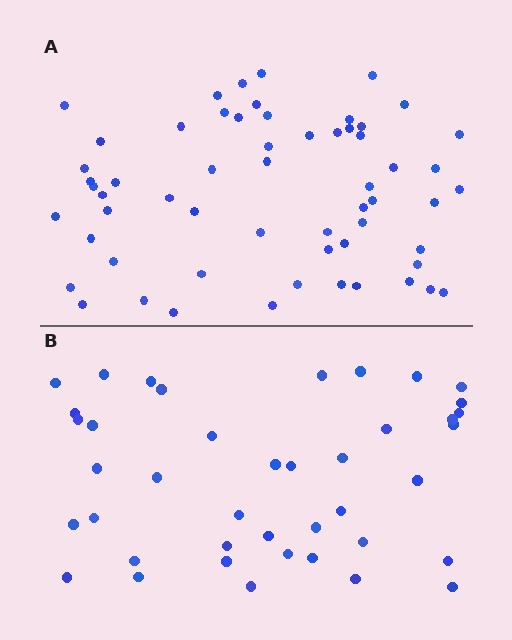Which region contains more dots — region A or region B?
Region A (the top region) has more dots.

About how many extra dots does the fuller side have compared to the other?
Region A has approximately 20 more dots than region B.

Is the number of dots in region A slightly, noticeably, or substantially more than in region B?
Region A has noticeably more, but not dramatically so. The ratio is roughly 1.4 to 1.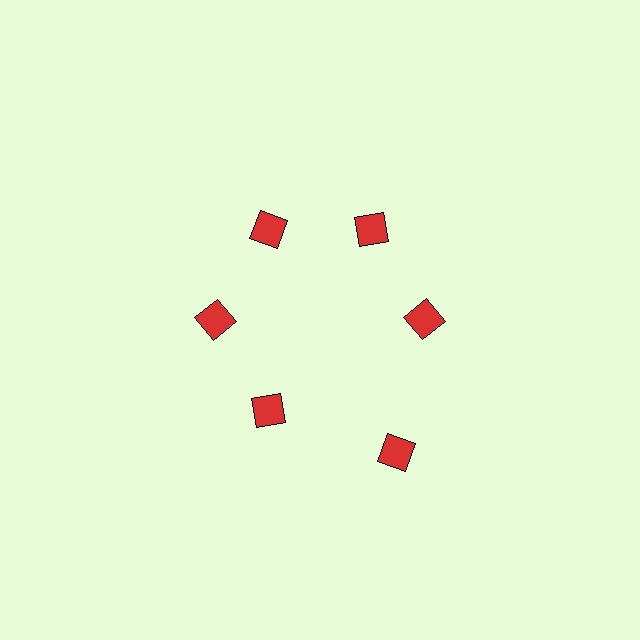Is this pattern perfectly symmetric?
No. The 6 red diamonds are arranged in a ring, but one element near the 5 o'clock position is pushed outward from the center, breaking the 6-fold rotational symmetry.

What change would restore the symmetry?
The symmetry would be restored by moving it inward, back onto the ring so that all 6 diamonds sit at equal angles and equal distance from the center.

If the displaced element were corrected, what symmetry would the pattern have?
It would have 6-fold rotational symmetry — the pattern would map onto itself every 60 degrees.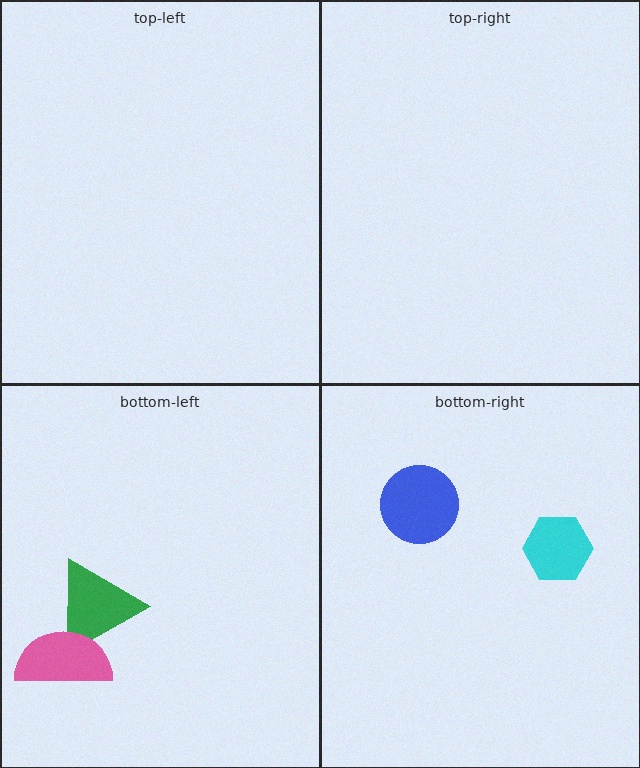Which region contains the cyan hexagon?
The bottom-right region.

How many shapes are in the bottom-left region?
2.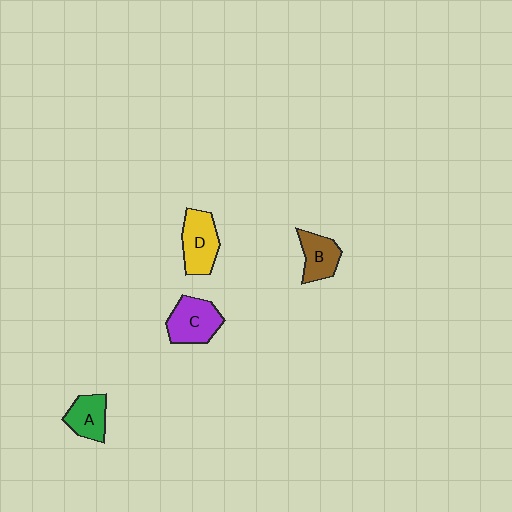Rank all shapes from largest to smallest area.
From largest to smallest: C (purple), D (yellow), B (brown), A (green).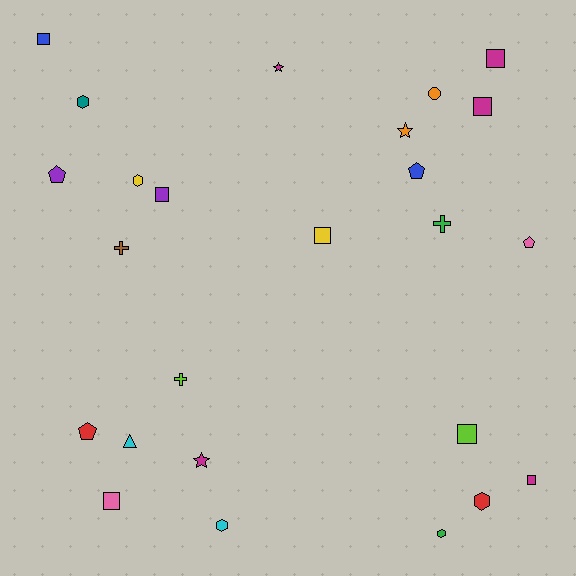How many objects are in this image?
There are 25 objects.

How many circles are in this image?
There is 1 circle.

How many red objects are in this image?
There are 2 red objects.